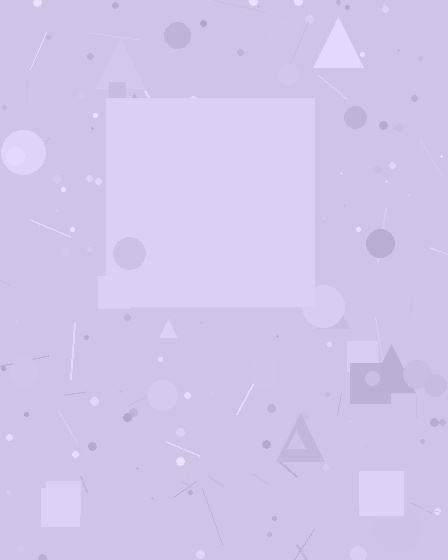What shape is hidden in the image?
A square is hidden in the image.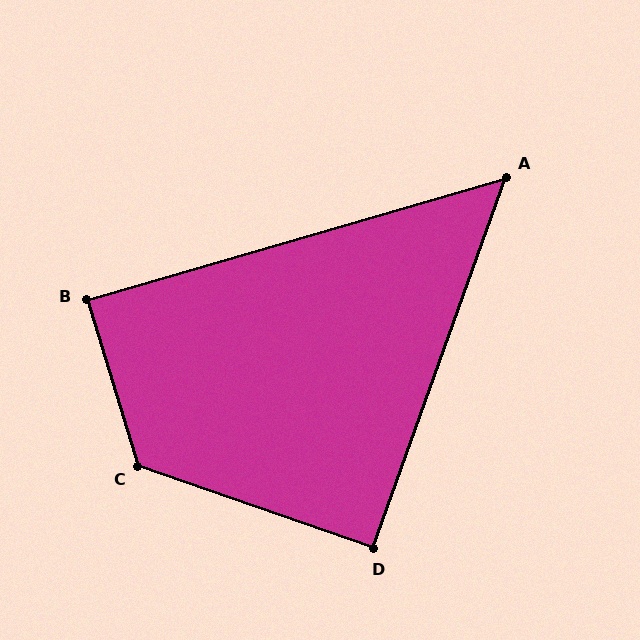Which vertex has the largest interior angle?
C, at approximately 126 degrees.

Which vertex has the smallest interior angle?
A, at approximately 54 degrees.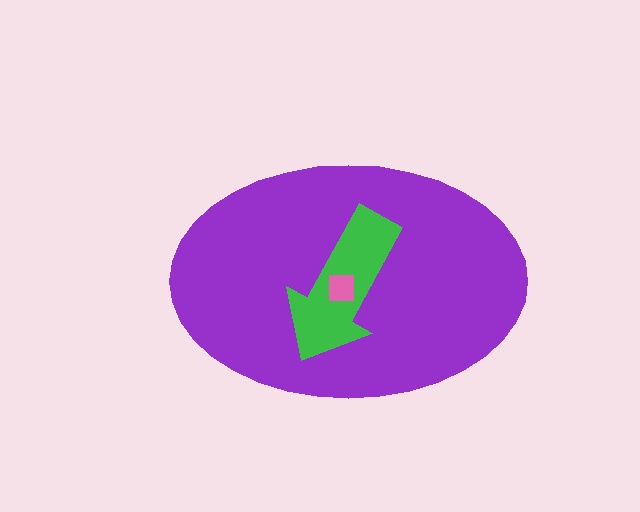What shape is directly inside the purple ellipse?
The green arrow.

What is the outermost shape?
The purple ellipse.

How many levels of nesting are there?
3.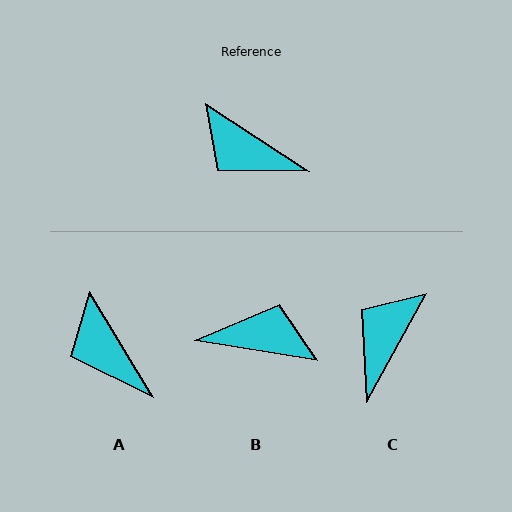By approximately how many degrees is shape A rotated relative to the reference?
Approximately 26 degrees clockwise.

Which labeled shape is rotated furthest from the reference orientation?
B, about 156 degrees away.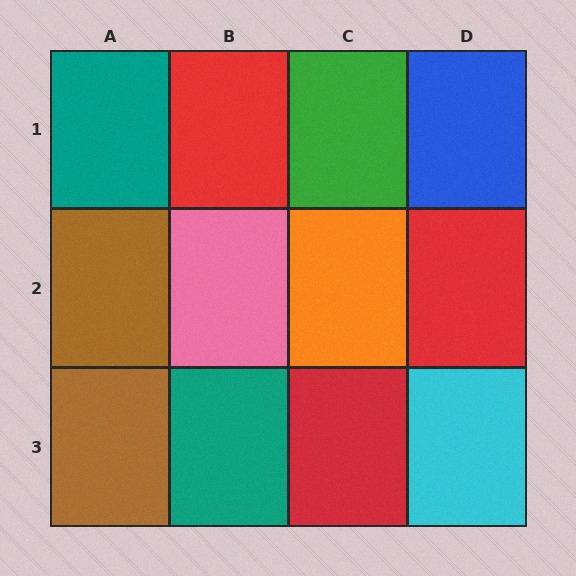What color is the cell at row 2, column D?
Red.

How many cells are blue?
1 cell is blue.